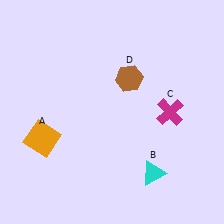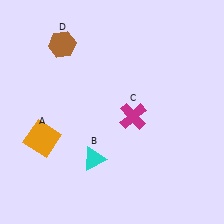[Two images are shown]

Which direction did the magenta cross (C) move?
The magenta cross (C) moved left.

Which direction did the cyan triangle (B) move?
The cyan triangle (B) moved left.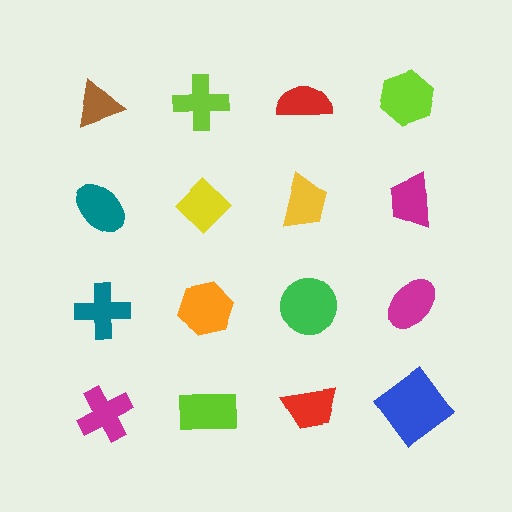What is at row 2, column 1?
A teal ellipse.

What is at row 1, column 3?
A red semicircle.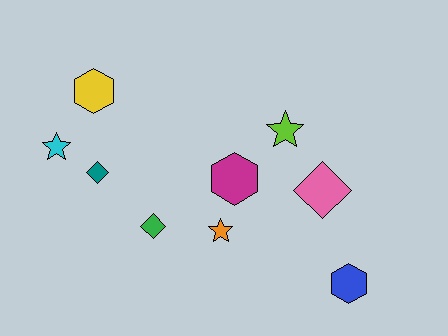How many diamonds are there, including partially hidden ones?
There are 3 diamonds.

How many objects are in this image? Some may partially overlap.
There are 9 objects.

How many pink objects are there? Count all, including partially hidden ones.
There is 1 pink object.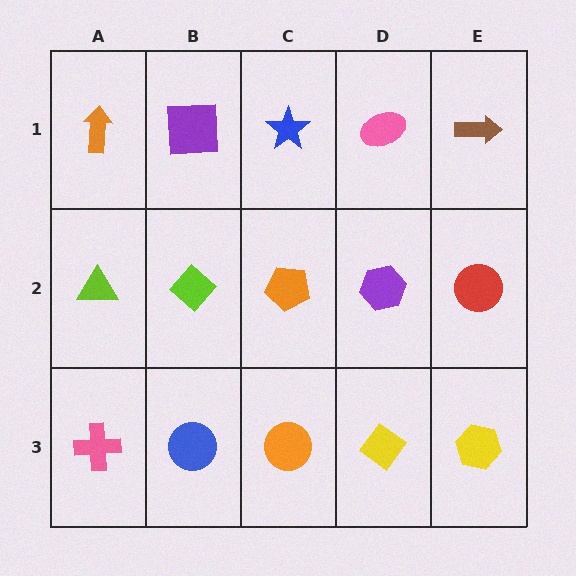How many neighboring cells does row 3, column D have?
3.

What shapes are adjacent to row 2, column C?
A blue star (row 1, column C), an orange circle (row 3, column C), a lime diamond (row 2, column B), a purple hexagon (row 2, column D).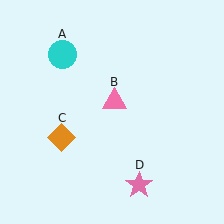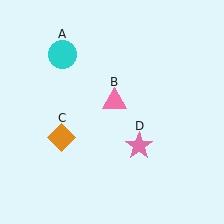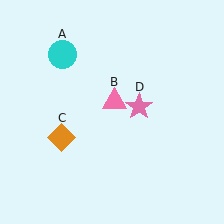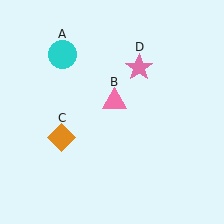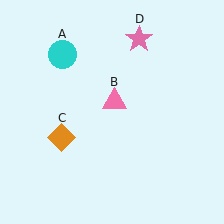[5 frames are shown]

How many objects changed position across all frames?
1 object changed position: pink star (object D).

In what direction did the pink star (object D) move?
The pink star (object D) moved up.